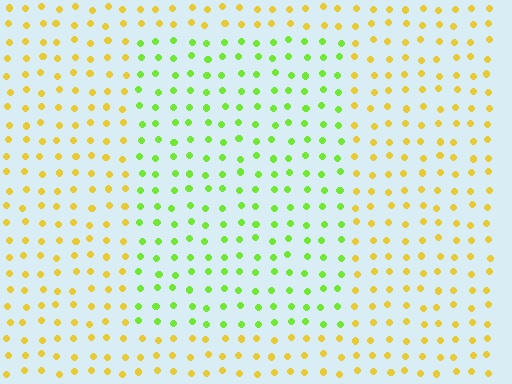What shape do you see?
I see a rectangle.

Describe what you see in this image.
The image is filled with small yellow elements in a uniform arrangement. A rectangle-shaped region is visible where the elements are tinted to a slightly different hue, forming a subtle color boundary.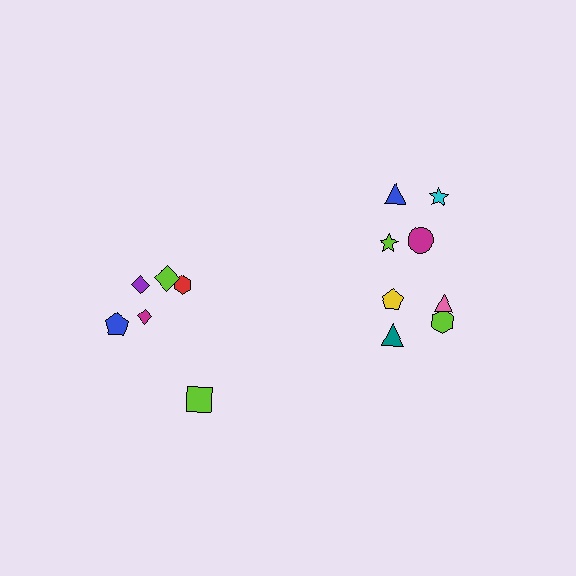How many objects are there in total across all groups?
There are 14 objects.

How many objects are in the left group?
There are 6 objects.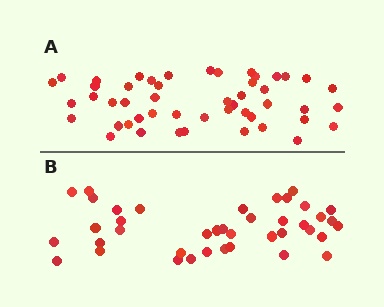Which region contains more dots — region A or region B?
Region A (the top region) has more dots.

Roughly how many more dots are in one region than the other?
Region A has roughly 8 or so more dots than region B.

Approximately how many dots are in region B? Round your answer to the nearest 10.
About 40 dots.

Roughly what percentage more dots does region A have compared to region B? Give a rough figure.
About 20% more.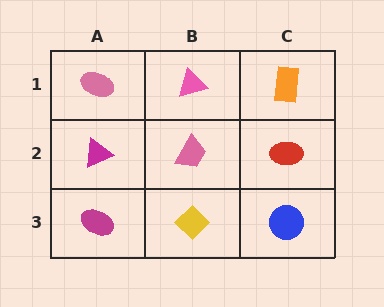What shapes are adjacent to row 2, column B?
A pink triangle (row 1, column B), a yellow diamond (row 3, column B), a magenta triangle (row 2, column A), a red ellipse (row 2, column C).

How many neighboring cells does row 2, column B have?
4.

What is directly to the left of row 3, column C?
A yellow diamond.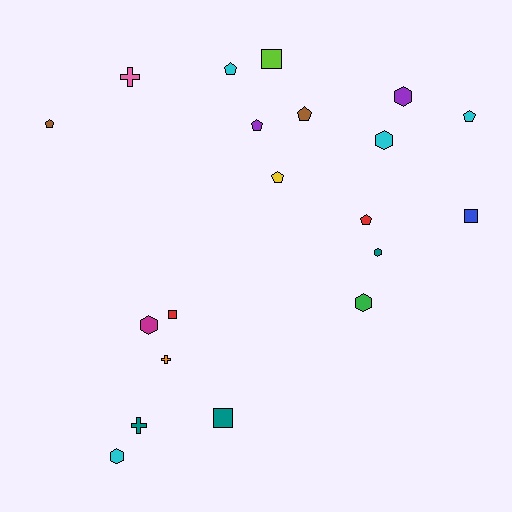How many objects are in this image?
There are 20 objects.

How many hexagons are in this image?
There are 6 hexagons.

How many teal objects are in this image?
There are 3 teal objects.